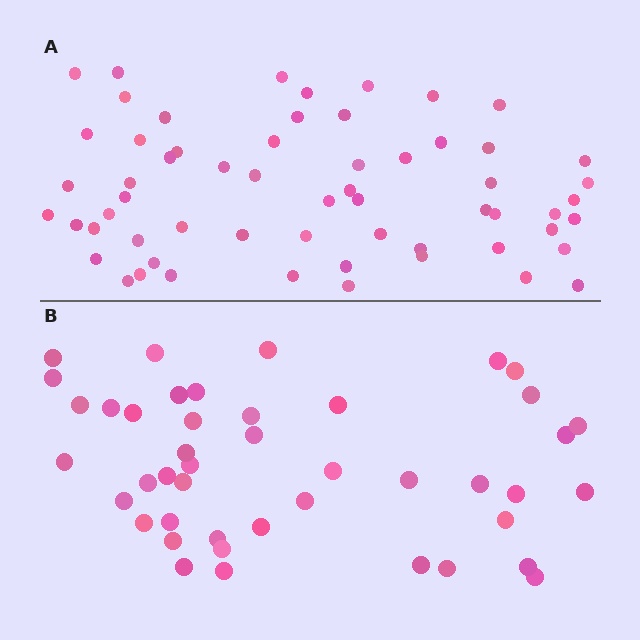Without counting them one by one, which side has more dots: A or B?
Region A (the top region) has more dots.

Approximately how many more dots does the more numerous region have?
Region A has approximately 15 more dots than region B.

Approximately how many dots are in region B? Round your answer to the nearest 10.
About 40 dots. (The exact count is 44, which rounds to 40.)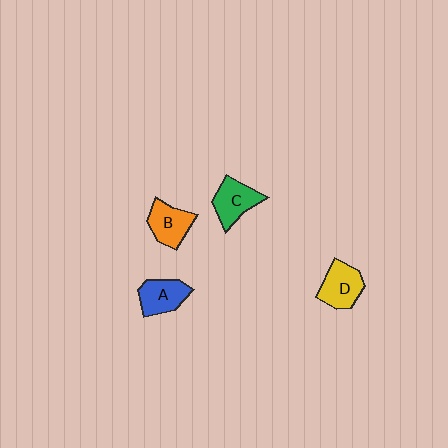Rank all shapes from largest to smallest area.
From largest to smallest: D (yellow), C (green), B (orange), A (blue).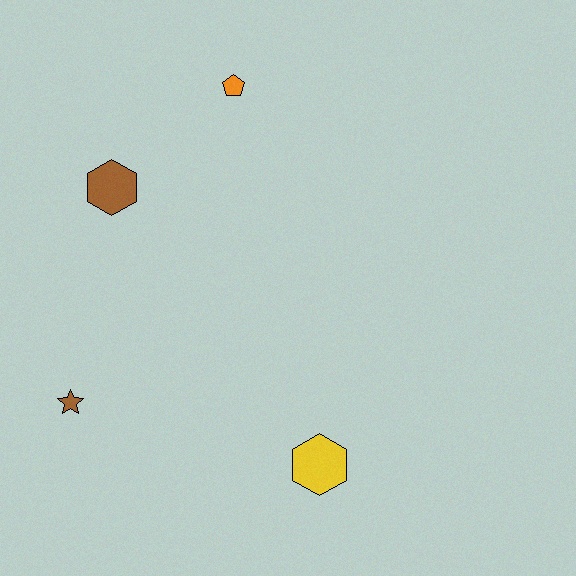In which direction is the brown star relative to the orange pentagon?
The brown star is below the orange pentagon.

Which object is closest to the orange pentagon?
The brown hexagon is closest to the orange pentagon.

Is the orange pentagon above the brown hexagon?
Yes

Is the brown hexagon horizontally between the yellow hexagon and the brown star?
Yes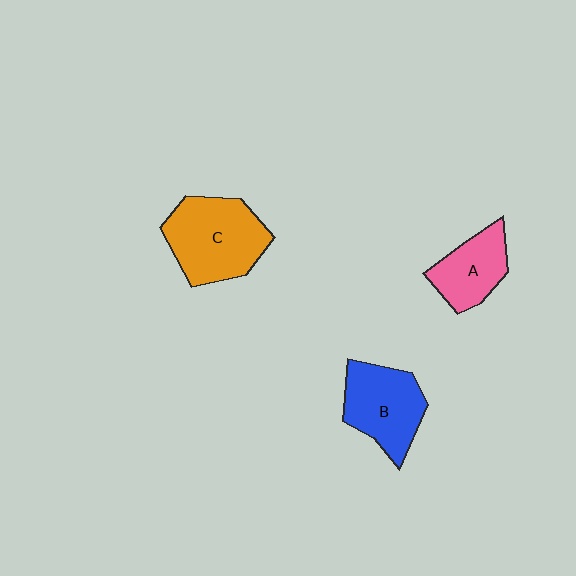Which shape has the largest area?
Shape C (orange).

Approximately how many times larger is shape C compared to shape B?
Approximately 1.2 times.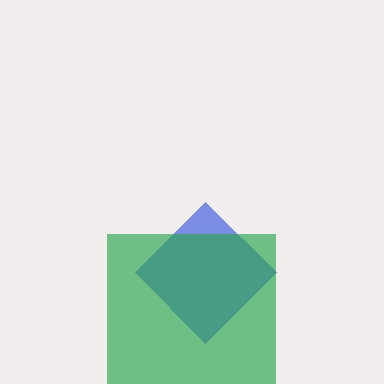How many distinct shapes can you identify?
There are 2 distinct shapes: a blue diamond, a green square.